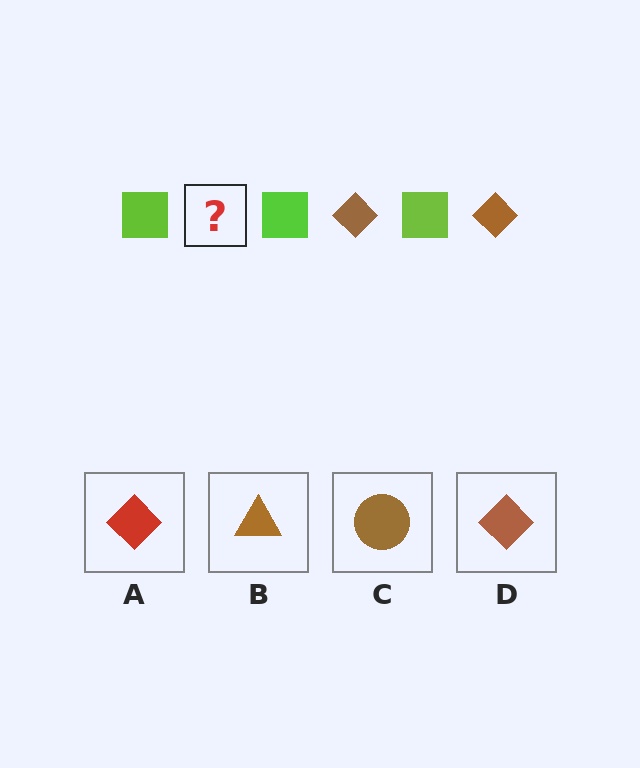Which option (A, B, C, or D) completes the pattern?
D.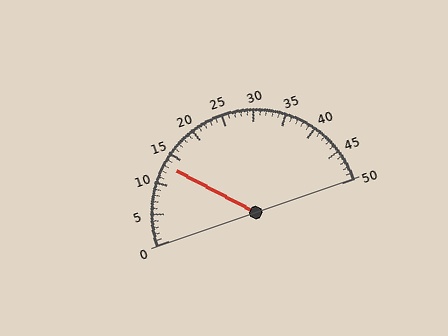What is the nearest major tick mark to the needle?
The nearest major tick mark is 15.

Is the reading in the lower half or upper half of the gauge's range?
The reading is in the lower half of the range (0 to 50).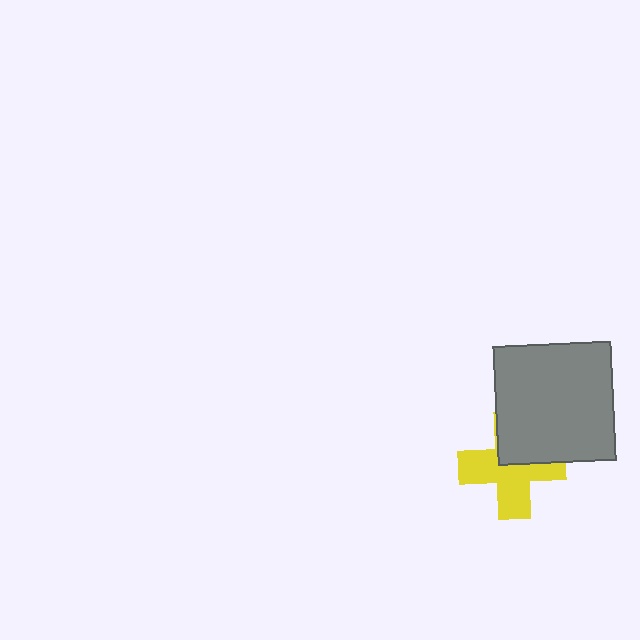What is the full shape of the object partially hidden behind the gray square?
The partially hidden object is a yellow cross.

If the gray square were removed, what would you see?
You would see the complete yellow cross.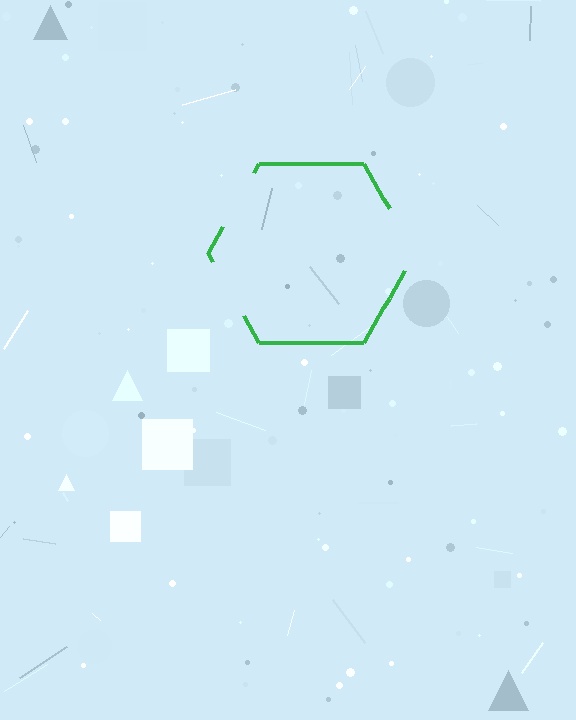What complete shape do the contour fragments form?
The contour fragments form a hexagon.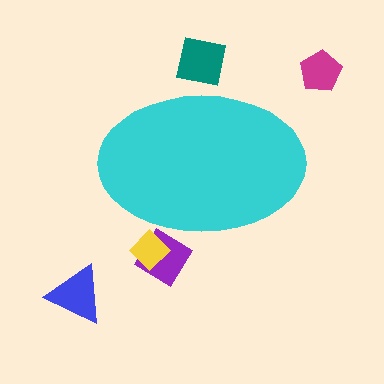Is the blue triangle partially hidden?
No, the blue triangle is fully visible.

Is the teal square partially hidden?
Yes, the teal square is partially hidden behind the cyan ellipse.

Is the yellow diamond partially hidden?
Yes, the yellow diamond is partially hidden behind the cyan ellipse.